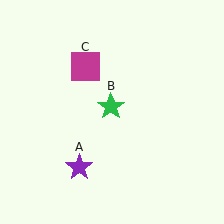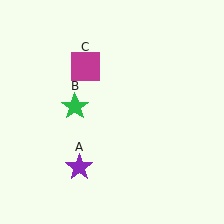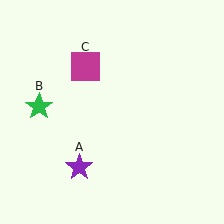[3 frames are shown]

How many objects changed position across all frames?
1 object changed position: green star (object B).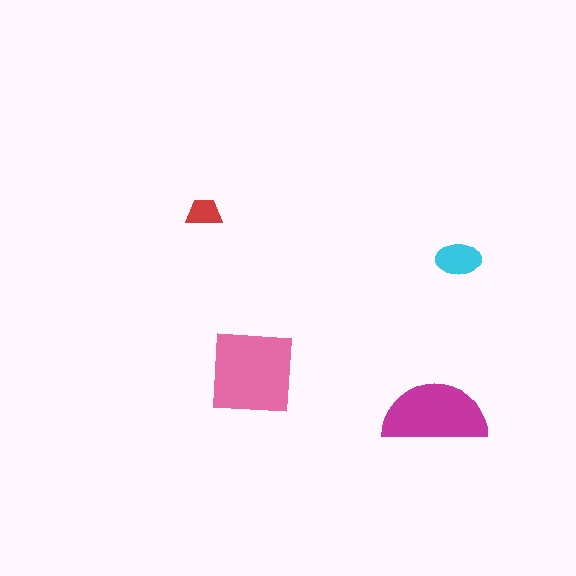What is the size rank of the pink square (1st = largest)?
1st.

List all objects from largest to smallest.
The pink square, the magenta semicircle, the cyan ellipse, the red trapezoid.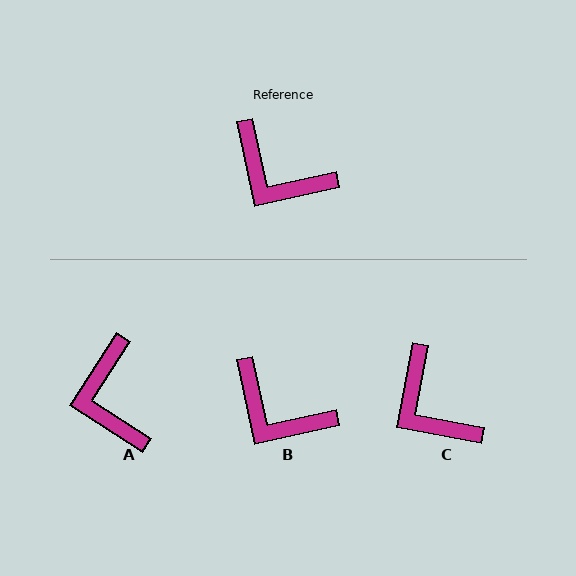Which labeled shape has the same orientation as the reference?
B.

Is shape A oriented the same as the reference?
No, it is off by about 45 degrees.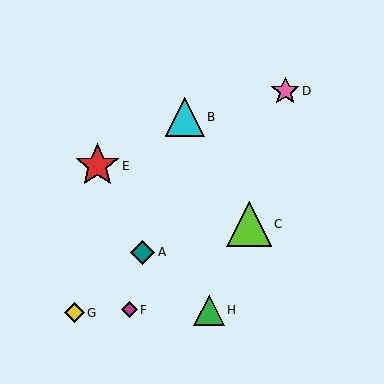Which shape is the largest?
The lime triangle (labeled C) is the largest.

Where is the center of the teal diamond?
The center of the teal diamond is at (143, 252).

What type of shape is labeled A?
Shape A is a teal diamond.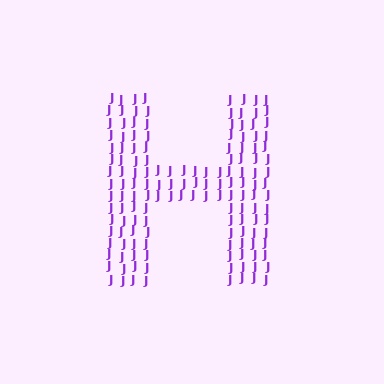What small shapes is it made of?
It is made of small letter J's.